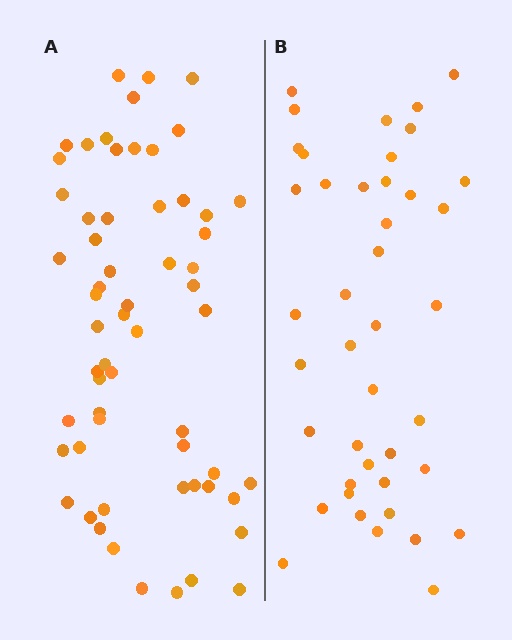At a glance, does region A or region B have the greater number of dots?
Region A (the left region) has more dots.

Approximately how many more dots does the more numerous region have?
Region A has approximately 20 more dots than region B.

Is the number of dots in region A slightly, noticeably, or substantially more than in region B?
Region A has noticeably more, but not dramatically so. The ratio is roughly 1.4 to 1.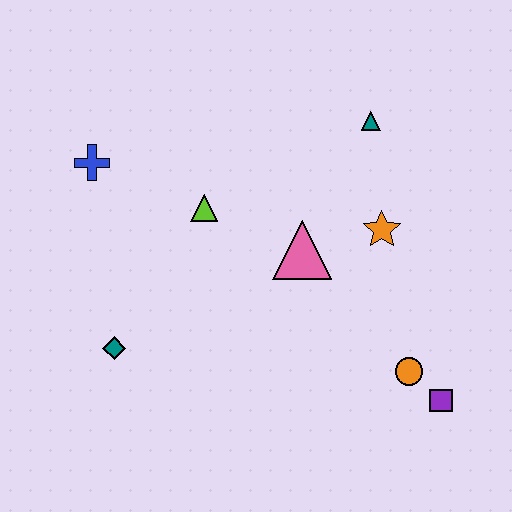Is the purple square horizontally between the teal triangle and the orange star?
No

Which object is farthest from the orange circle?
The blue cross is farthest from the orange circle.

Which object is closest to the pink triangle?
The orange star is closest to the pink triangle.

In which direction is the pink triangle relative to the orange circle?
The pink triangle is above the orange circle.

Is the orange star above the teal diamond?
Yes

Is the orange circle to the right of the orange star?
Yes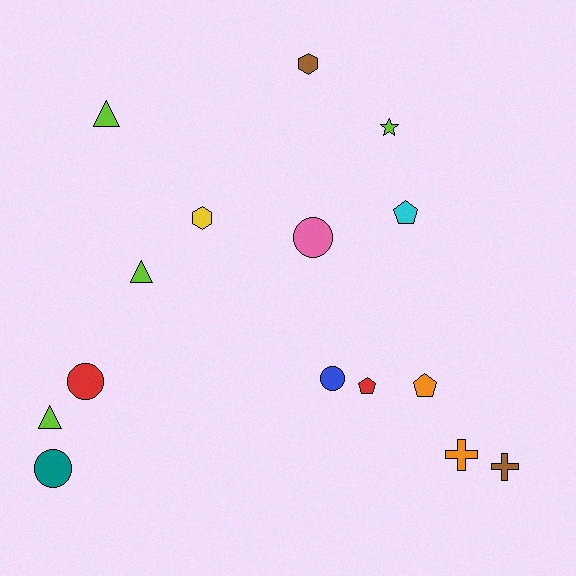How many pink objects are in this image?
There is 1 pink object.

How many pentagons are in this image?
There are 3 pentagons.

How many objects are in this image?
There are 15 objects.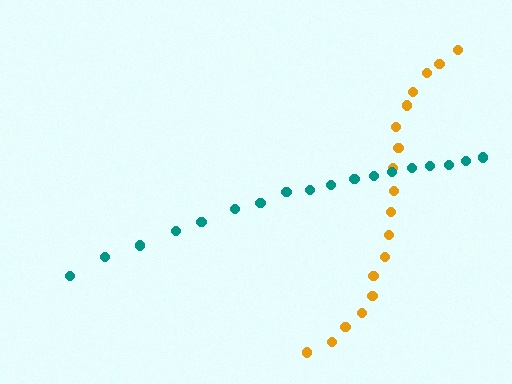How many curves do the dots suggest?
There are 2 distinct paths.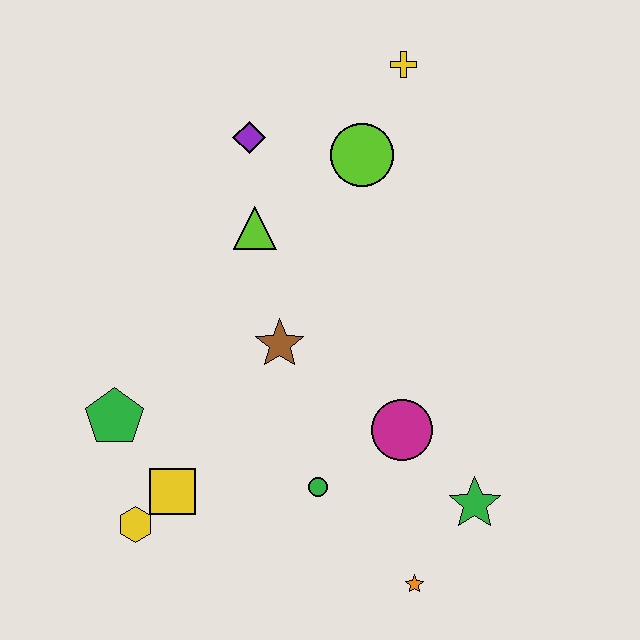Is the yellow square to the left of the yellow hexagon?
No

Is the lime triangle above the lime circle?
No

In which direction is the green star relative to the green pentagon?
The green star is to the right of the green pentagon.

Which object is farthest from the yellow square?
The yellow cross is farthest from the yellow square.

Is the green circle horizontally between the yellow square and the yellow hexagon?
No